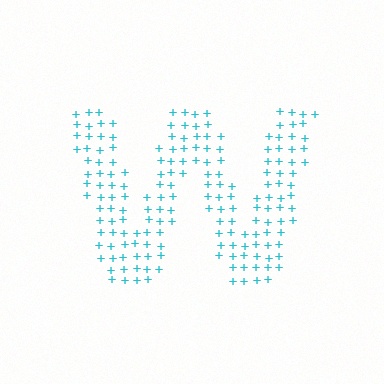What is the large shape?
The large shape is the letter W.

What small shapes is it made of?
It is made of small plus signs.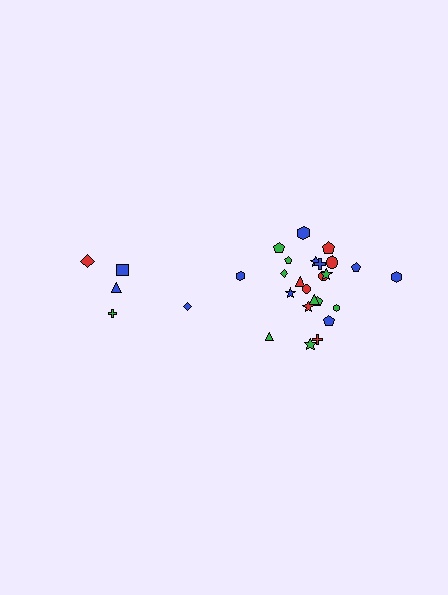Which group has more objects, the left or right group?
The right group.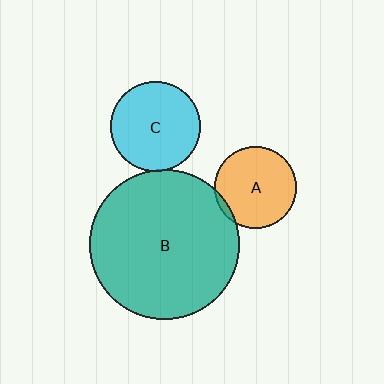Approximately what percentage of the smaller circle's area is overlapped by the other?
Approximately 5%.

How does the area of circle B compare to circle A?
Approximately 3.4 times.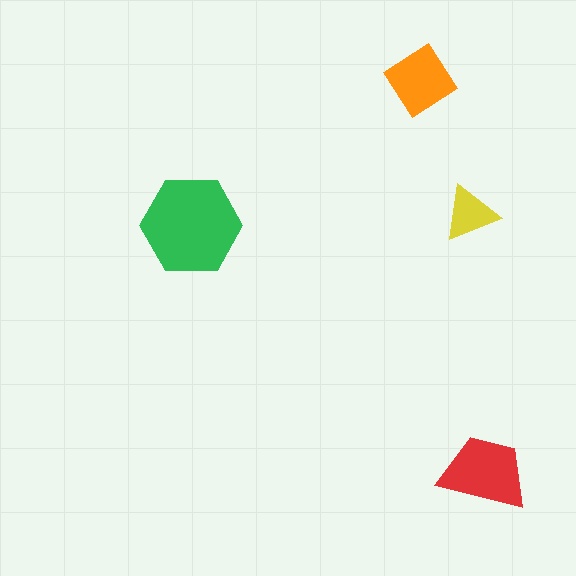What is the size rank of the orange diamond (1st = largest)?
3rd.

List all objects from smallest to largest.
The yellow triangle, the orange diamond, the red trapezoid, the green hexagon.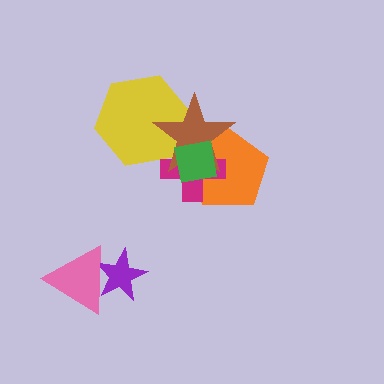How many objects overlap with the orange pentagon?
3 objects overlap with the orange pentagon.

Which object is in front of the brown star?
The green square is in front of the brown star.